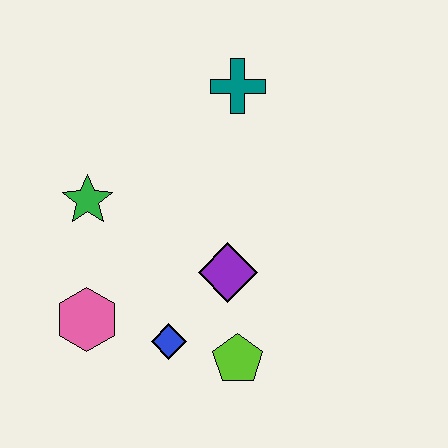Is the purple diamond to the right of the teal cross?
No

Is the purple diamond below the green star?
Yes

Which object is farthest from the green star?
The lime pentagon is farthest from the green star.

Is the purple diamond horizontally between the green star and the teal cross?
Yes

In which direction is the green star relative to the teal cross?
The green star is to the left of the teal cross.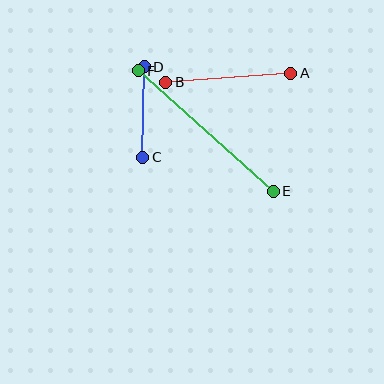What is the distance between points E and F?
The distance is approximately 181 pixels.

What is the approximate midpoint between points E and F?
The midpoint is at approximately (206, 131) pixels.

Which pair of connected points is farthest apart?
Points E and F are farthest apart.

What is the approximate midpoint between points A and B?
The midpoint is at approximately (228, 78) pixels.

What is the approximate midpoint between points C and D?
The midpoint is at approximately (144, 112) pixels.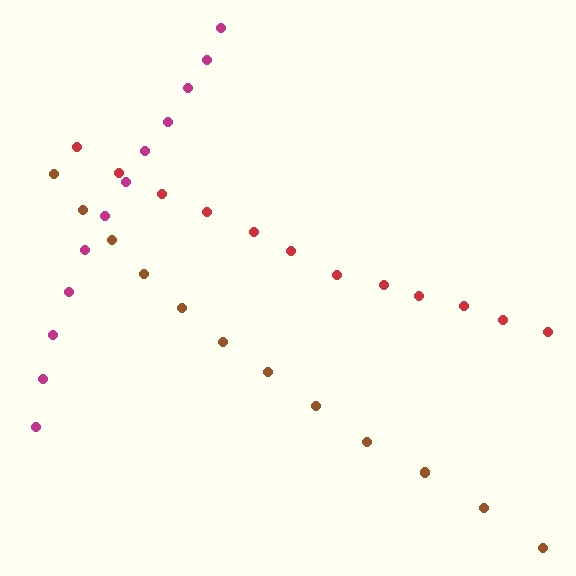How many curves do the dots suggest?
There are 3 distinct paths.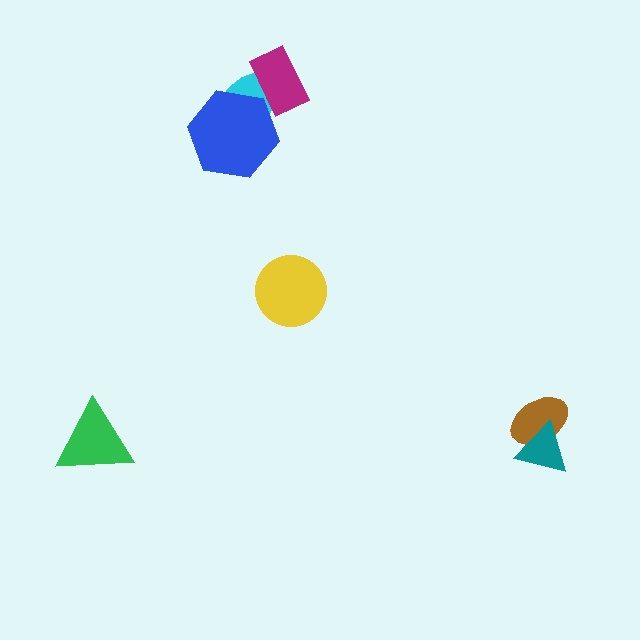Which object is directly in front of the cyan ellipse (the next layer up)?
The blue hexagon is directly in front of the cyan ellipse.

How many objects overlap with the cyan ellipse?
2 objects overlap with the cyan ellipse.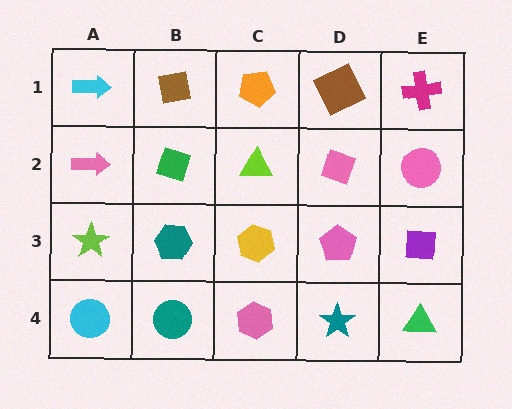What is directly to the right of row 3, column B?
A yellow hexagon.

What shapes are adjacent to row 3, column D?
A pink diamond (row 2, column D), a teal star (row 4, column D), a yellow hexagon (row 3, column C), a purple square (row 3, column E).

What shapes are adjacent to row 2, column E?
A magenta cross (row 1, column E), a purple square (row 3, column E), a pink diamond (row 2, column D).